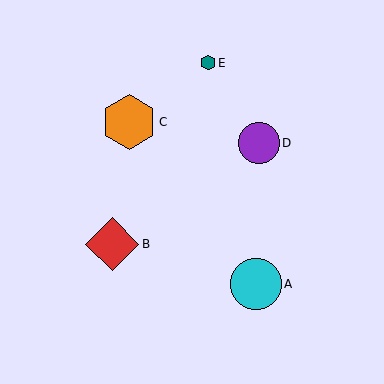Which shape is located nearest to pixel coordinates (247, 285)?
The cyan circle (labeled A) at (256, 284) is nearest to that location.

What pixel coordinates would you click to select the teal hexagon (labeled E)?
Click at (208, 63) to select the teal hexagon E.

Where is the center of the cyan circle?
The center of the cyan circle is at (256, 284).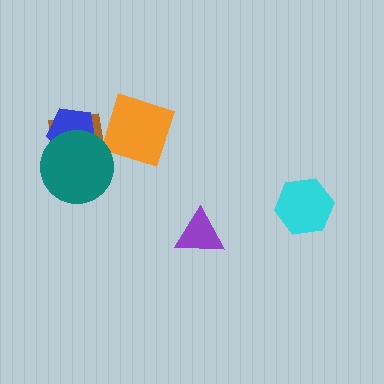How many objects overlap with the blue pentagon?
2 objects overlap with the blue pentagon.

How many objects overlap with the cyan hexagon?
0 objects overlap with the cyan hexagon.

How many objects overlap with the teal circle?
2 objects overlap with the teal circle.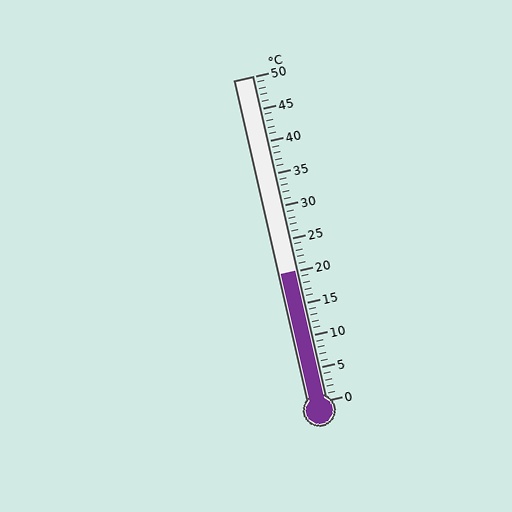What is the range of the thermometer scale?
The thermometer scale ranges from 0°C to 50°C.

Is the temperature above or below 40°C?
The temperature is below 40°C.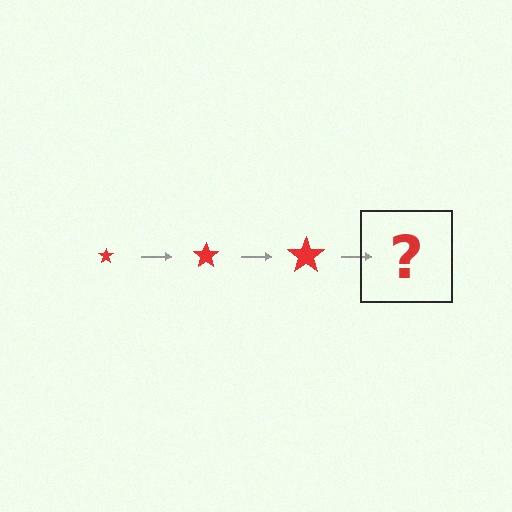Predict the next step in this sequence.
The next step is a red star, larger than the previous one.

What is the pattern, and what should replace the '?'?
The pattern is that the star gets progressively larger each step. The '?' should be a red star, larger than the previous one.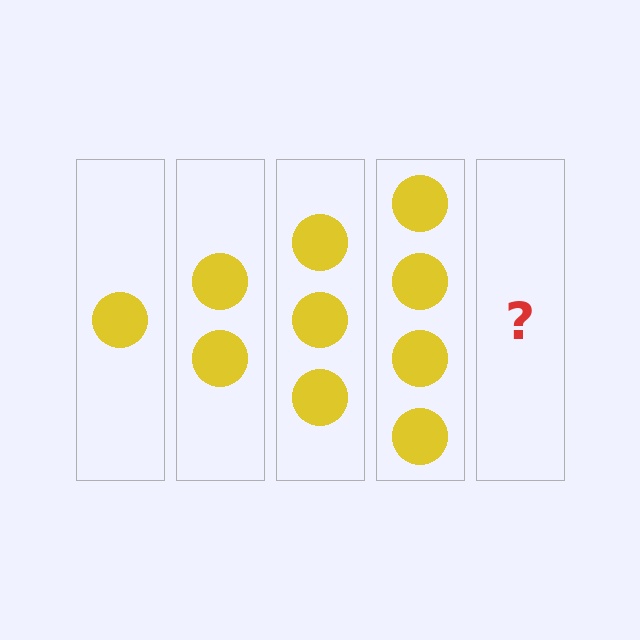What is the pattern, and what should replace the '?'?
The pattern is that each step adds one more circle. The '?' should be 5 circles.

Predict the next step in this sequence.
The next step is 5 circles.